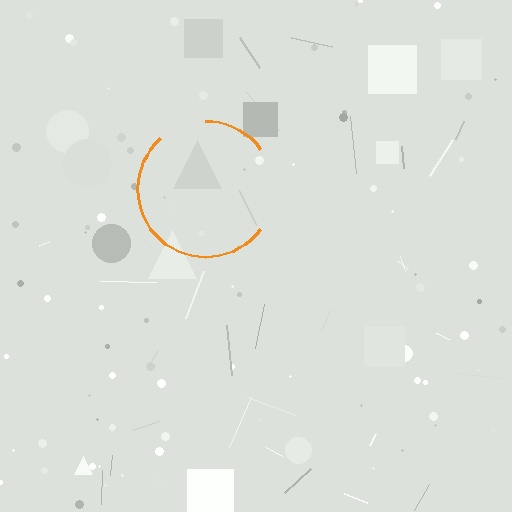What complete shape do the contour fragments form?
The contour fragments form a circle.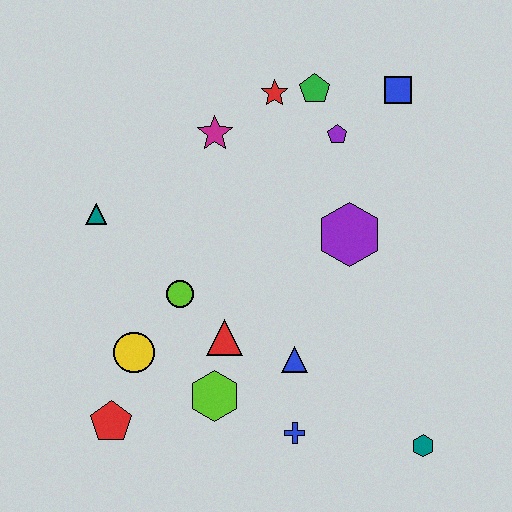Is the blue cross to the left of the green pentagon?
Yes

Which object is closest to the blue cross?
The blue triangle is closest to the blue cross.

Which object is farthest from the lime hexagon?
The blue square is farthest from the lime hexagon.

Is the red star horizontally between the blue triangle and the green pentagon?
No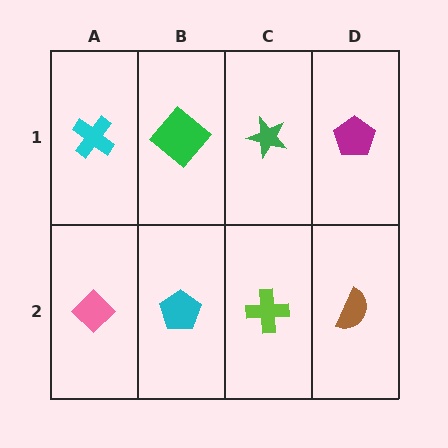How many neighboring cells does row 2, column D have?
2.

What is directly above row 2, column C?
A green star.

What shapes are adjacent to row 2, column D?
A magenta pentagon (row 1, column D), a lime cross (row 2, column C).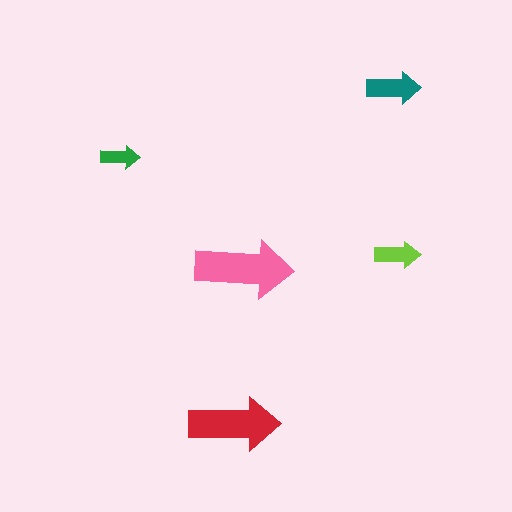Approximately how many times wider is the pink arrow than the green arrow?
About 2.5 times wider.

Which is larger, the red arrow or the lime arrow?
The red one.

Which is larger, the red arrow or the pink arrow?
The pink one.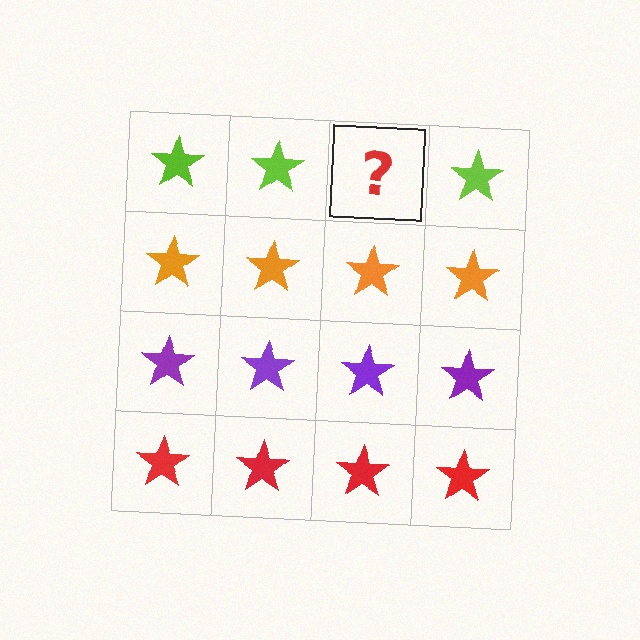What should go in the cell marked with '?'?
The missing cell should contain a lime star.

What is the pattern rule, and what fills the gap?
The rule is that each row has a consistent color. The gap should be filled with a lime star.